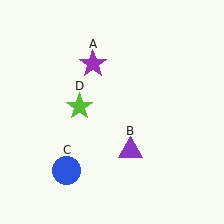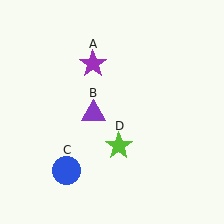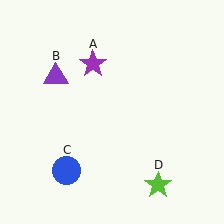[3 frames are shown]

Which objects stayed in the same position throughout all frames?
Purple star (object A) and blue circle (object C) remained stationary.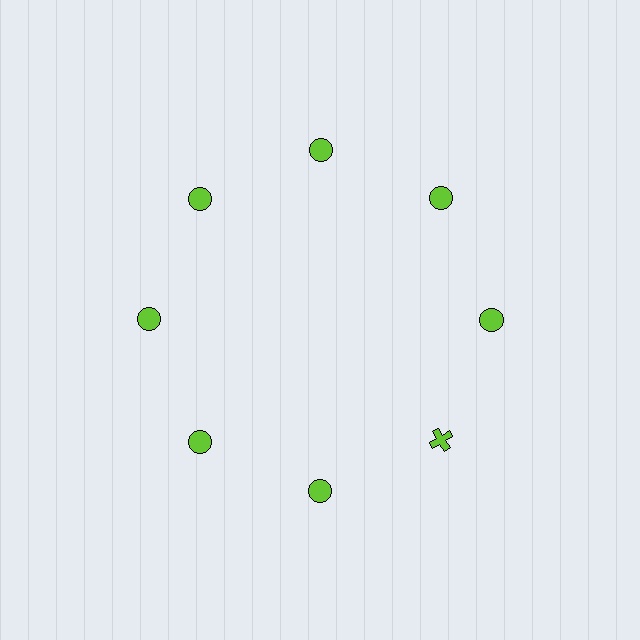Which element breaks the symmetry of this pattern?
The lime cross at roughly the 4 o'clock position breaks the symmetry. All other shapes are lime circles.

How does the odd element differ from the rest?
It has a different shape: cross instead of circle.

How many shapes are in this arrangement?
There are 8 shapes arranged in a ring pattern.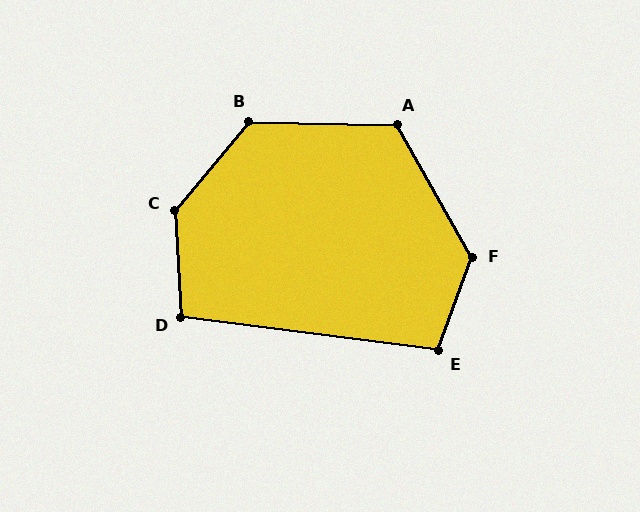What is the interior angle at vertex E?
Approximately 102 degrees (obtuse).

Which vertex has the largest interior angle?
C, at approximately 137 degrees.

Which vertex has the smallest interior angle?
D, at approximately 101 degrees.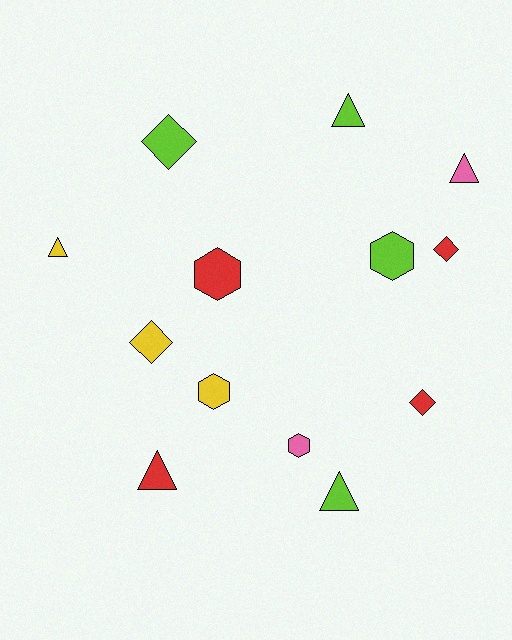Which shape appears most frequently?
Triangle, with 5 objects.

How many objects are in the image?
There are 13 objects.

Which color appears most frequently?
Lime, with 4 objects.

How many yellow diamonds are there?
There is 1 yellow diamond.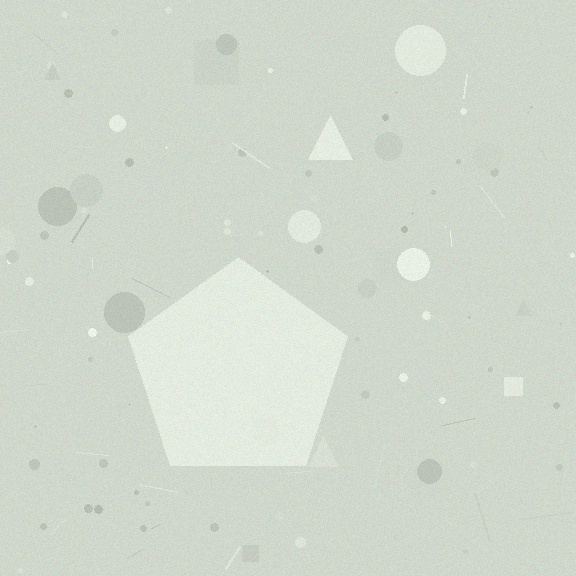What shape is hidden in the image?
A pentagon is hidden in the image.